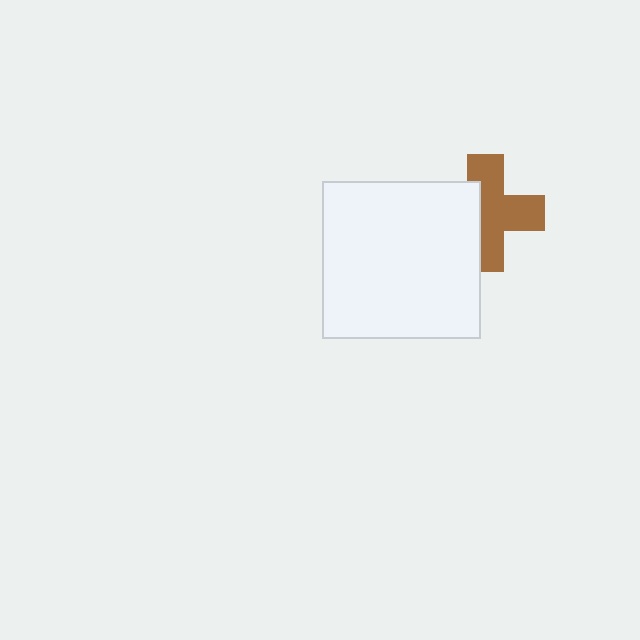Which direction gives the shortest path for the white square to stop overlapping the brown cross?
Moving left gives the shortest separation.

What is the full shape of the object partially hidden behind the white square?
The partially hidden object is a brown cross.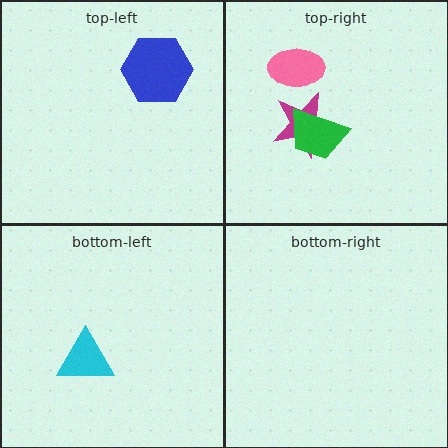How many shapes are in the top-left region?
1.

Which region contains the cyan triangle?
The bottom-left region.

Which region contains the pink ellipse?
The top-right region.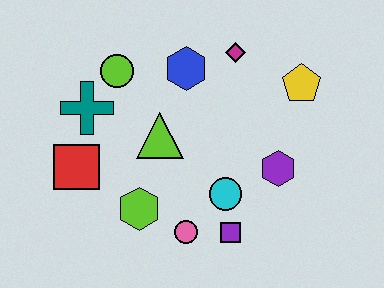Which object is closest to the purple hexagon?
The cyan circle is closest to the purple hexagon.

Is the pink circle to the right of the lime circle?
Yes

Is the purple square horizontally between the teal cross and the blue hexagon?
No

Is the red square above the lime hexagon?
Yes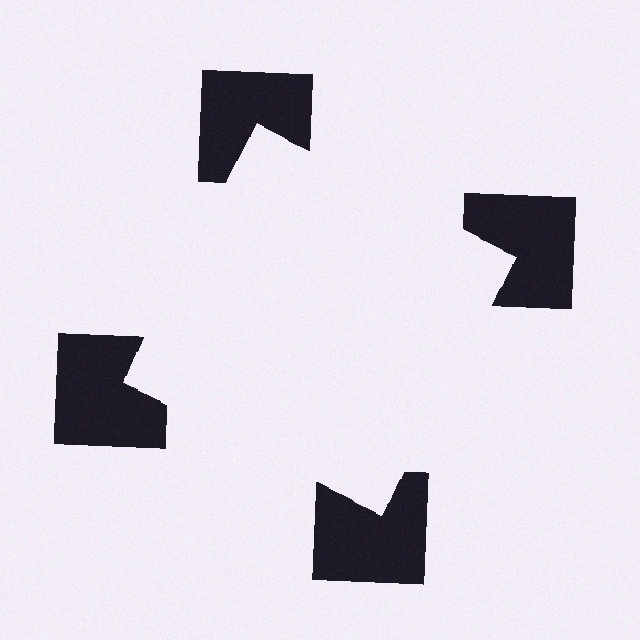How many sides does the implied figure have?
4 sides.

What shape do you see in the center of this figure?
An illusory square — its edges are inferred from the aligned wedge cuts in the notched squares, not physically drawn.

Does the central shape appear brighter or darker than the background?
It typically appears slightly brighter than the background, even though no actual brightness change is drawn.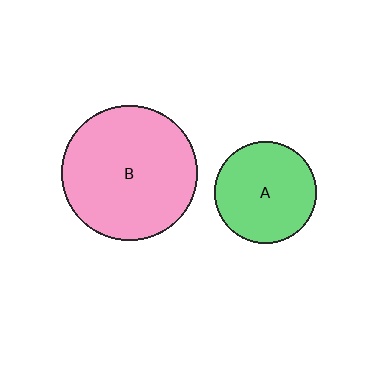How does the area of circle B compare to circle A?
Approximately 1.8 times.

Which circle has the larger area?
Circle B (pink).